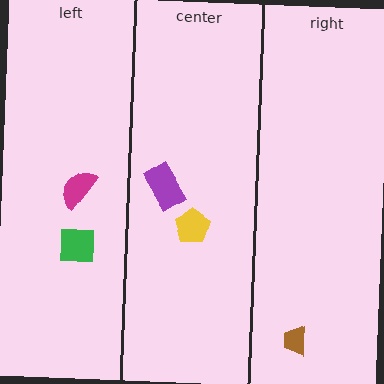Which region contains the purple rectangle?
The center region.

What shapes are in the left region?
The green square, the magenta semicircle.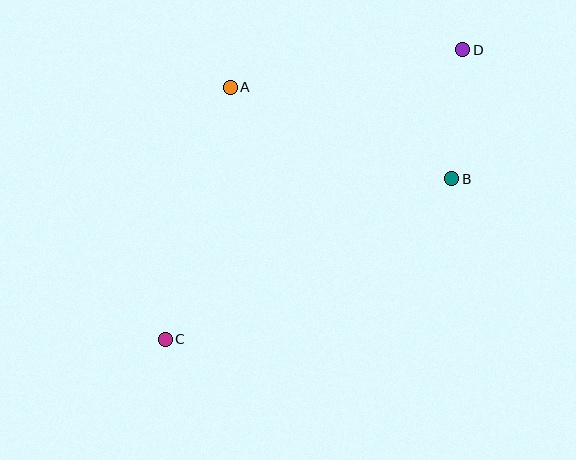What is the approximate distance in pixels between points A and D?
The distance between A and D is approximately 236 pixels.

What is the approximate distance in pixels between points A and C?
The distance between A and C is approximately 260 pixels.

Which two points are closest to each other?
Points B and D are closest to each other.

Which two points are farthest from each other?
Points C and D are farthest from each other.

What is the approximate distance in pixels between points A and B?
The distance between A and B is approximately 240 pixels.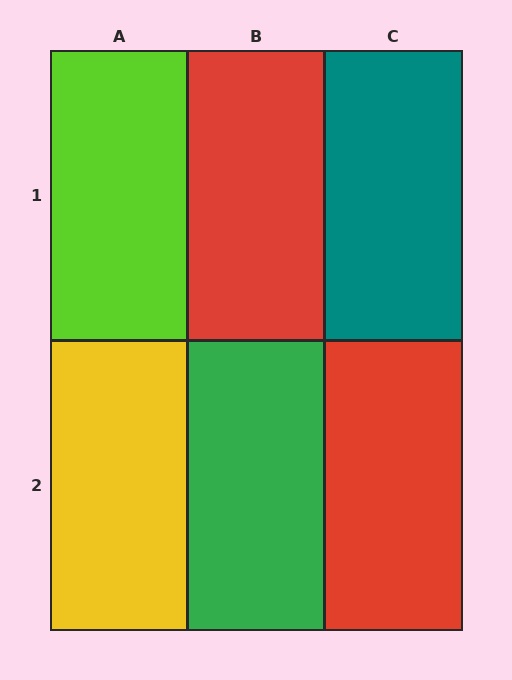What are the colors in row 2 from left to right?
Yellow, green, red.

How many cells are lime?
1 cell is lime.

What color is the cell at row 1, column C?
Teal.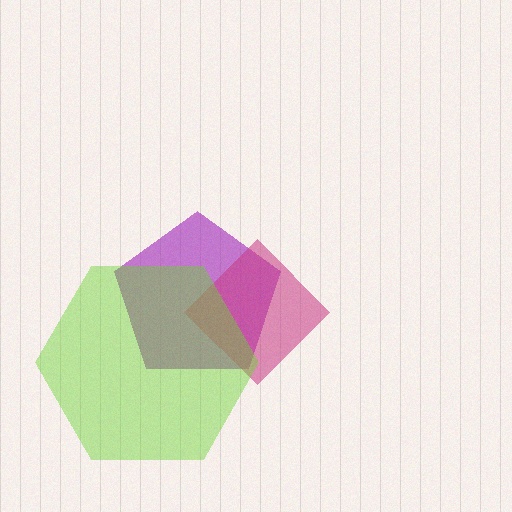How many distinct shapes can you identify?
There are 3 distinct shapes: a purple pentagon, a magenta diamond, a lime hexagon.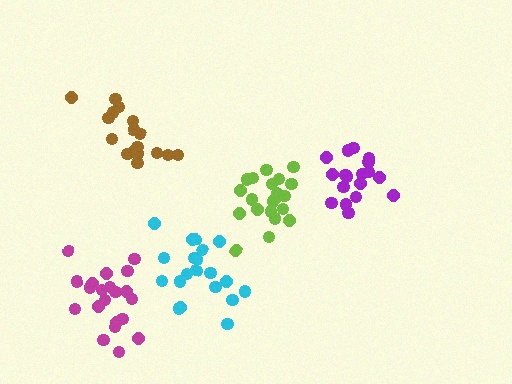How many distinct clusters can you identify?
There are 5 distinct clusters.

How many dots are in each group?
Group 1: 21 dots, Group 2: 21 dots, Group 3: 20 dots, Group 4: 17 dots, Group 5: 18 dots (97 total).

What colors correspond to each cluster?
The clusters are colored: lime, magenta, cyan, brown, purple.